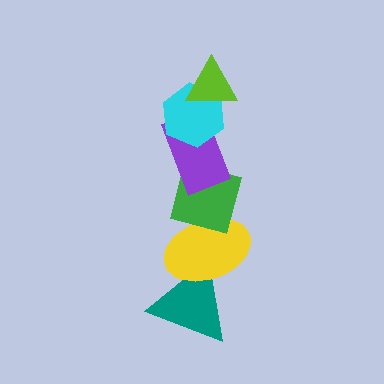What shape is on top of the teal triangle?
The yellow ellipse is on top of the teal triangle.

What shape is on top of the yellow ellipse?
The green square is on top of the yellow ellipse.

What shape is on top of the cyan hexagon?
The lime triangle is on top of the cyan hexagon.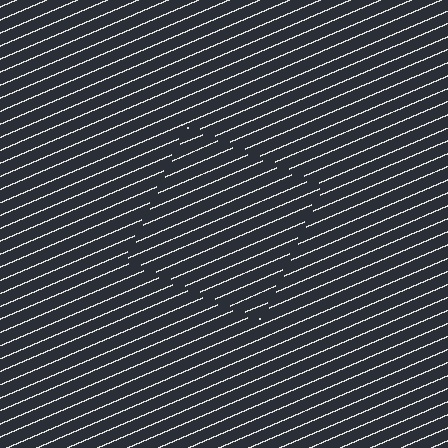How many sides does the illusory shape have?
4 sides — the line-ends trace a square.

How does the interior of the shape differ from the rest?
The interior of the shape contains the same grating, shifted by half a period — the contour is defined by the phase discontinuity where line-ends from the inner and outer gratings abut.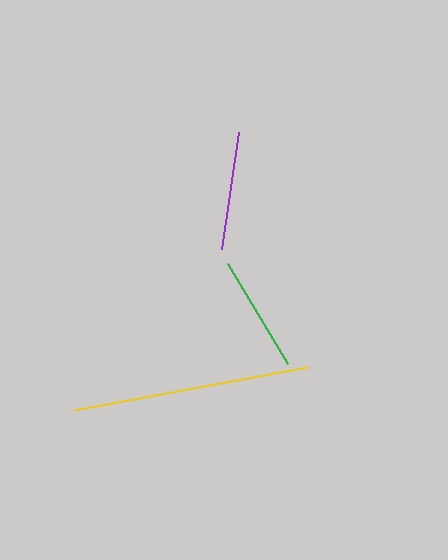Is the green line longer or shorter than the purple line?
The purple line is longer than the green line.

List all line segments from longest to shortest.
From longest to shortest: yellow, purple, green.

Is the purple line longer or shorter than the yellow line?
The yellow line is longer than the purple line.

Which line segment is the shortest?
The green line is the shortest at approximately 116 pixels.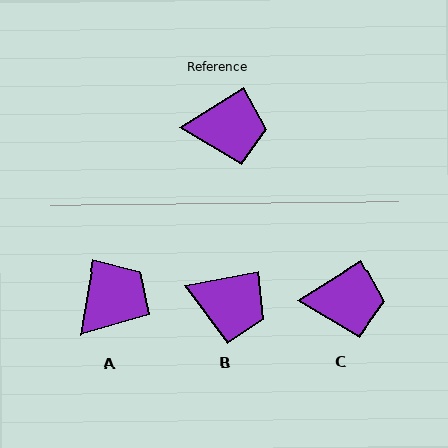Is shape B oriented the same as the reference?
No, it is off by about 22 degrees.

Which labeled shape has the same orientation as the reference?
C.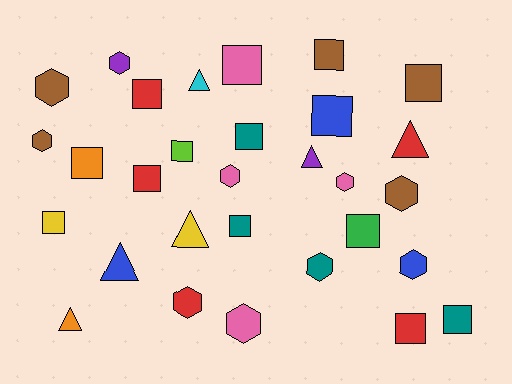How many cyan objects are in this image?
There is 1 cyan object.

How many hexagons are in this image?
There are 10 hexagons.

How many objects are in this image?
There are 30 objects.